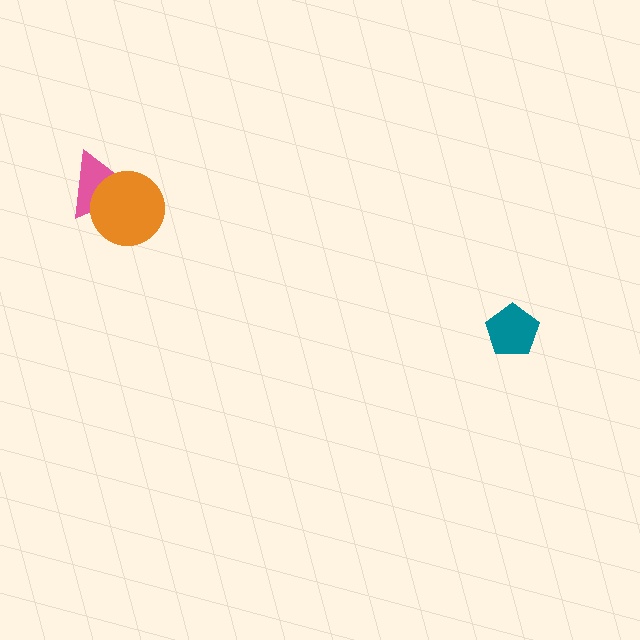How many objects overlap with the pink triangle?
1 object overlaps with the pink triangle.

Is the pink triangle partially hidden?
Yes, it is partially covered by another shape.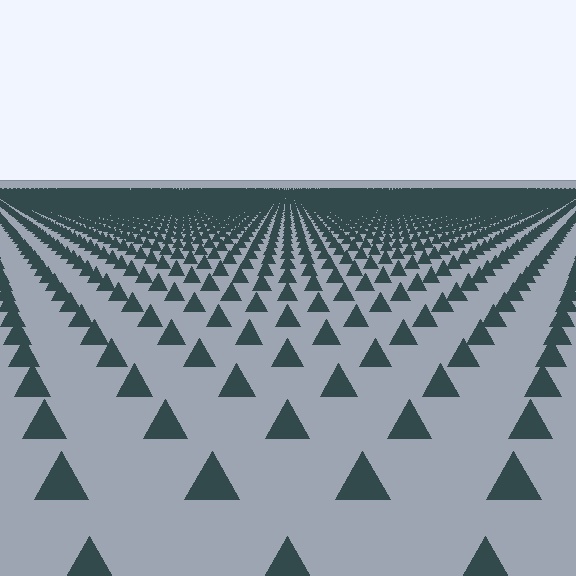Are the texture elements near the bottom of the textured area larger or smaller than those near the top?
Larger. Near the bottom, elements are closer to the viewer and appear at a bigger on-screen size.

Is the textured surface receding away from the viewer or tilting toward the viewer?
The surface is receding away from the viewer. Texture elements get smaller and denser toward the top.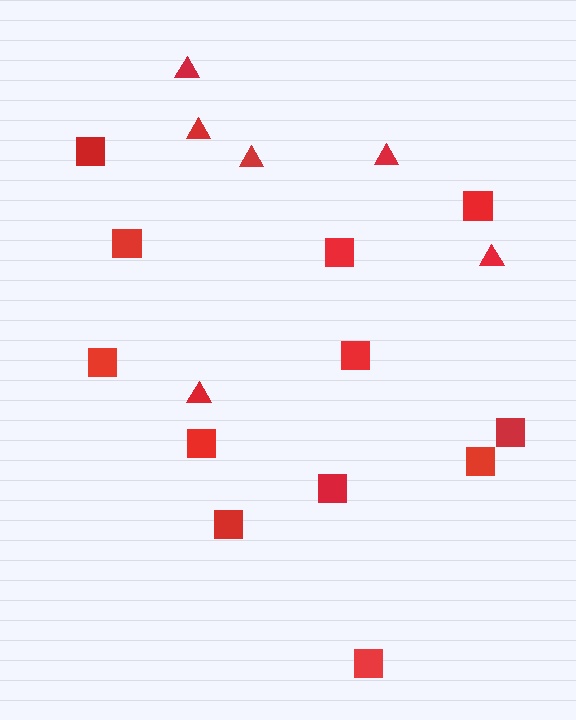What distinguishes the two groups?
There are 2 groups: one group of triangles (6) and one group of squares (12).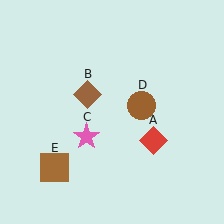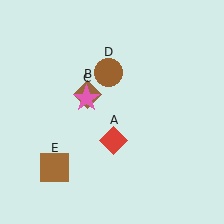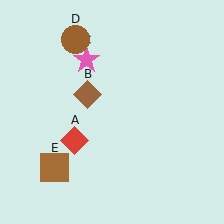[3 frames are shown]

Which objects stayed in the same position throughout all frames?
Brown diamond (object B) and brown square (object E) remained stationary.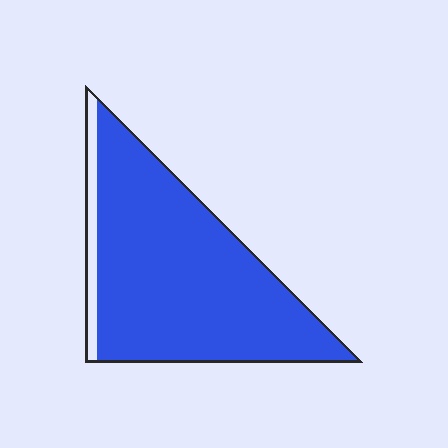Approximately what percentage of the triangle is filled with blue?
Approximately 90%.